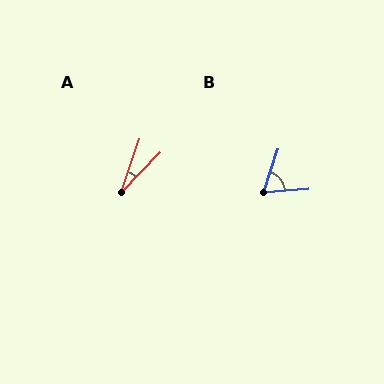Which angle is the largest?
B, at approximately 68 degrees.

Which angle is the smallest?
A, at approximately 26 degrees.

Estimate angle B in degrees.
Approximately 68 degrees.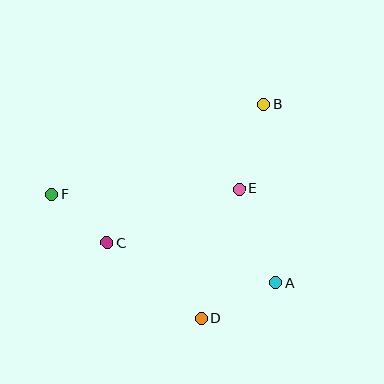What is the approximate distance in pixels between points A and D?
The distance between A and D is approximately 82 pixels.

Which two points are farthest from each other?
Points A and F are farthest from each other.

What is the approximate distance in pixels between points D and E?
The distance between D and E is approximately 134 pixels.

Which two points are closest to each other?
Points C and F are closest to each other.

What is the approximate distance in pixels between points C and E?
The distance between C and E is approximately 142 pixels.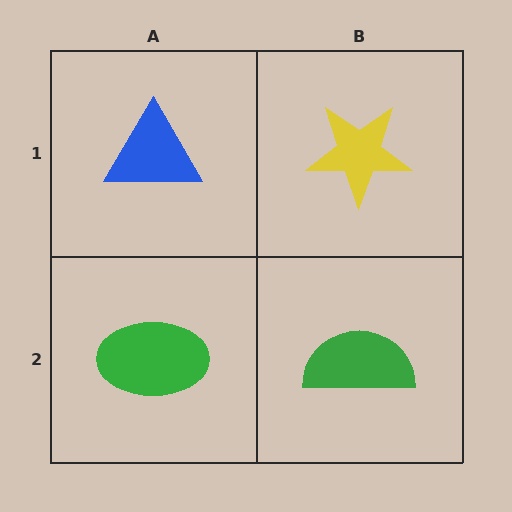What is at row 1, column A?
A blue triangle.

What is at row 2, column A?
A green ellipse.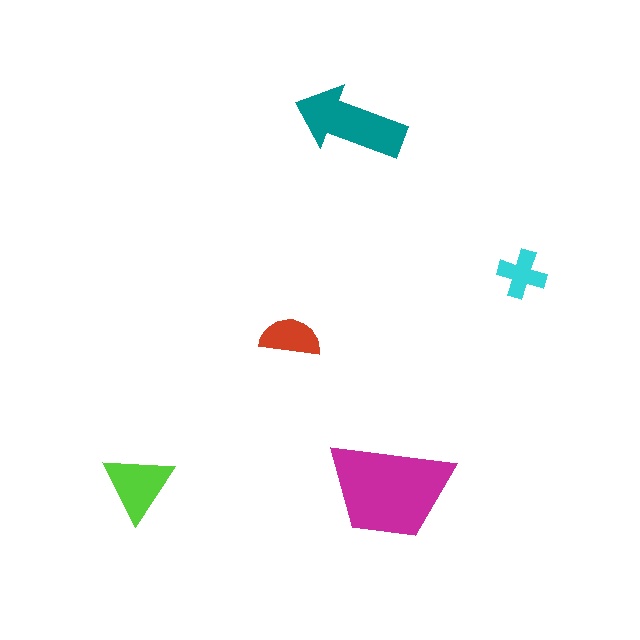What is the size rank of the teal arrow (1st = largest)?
2nd.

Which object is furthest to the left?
The lime triangle is leftmost.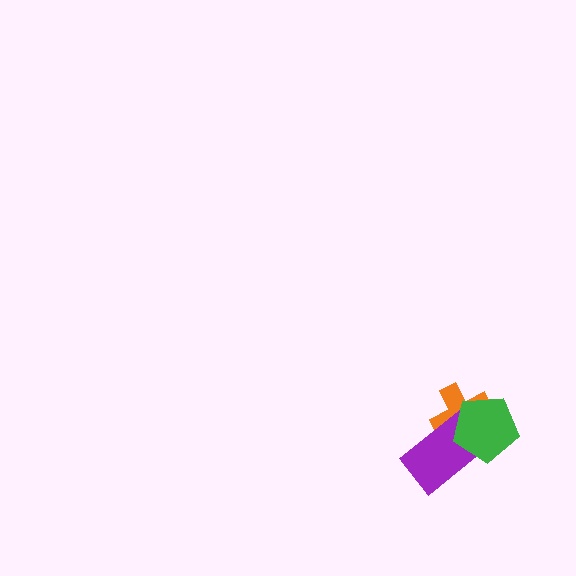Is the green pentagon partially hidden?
No, no other shape covers it.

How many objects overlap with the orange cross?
2 objects overlap with the orange cross.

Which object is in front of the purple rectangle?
The green pentagon is in front of the purple rectangle.